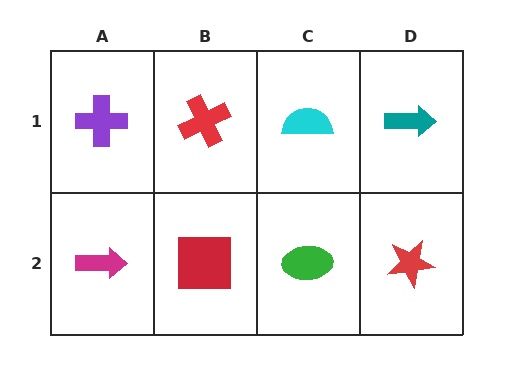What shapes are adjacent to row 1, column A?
A magenta arrow (row 2, column A), a red cross (row 1, column B).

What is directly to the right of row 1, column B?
A cyan semicircle.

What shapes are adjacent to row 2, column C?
A cyan semicircle (row 1, column C), a red square (row 2, column B), a red star (row 2, column D).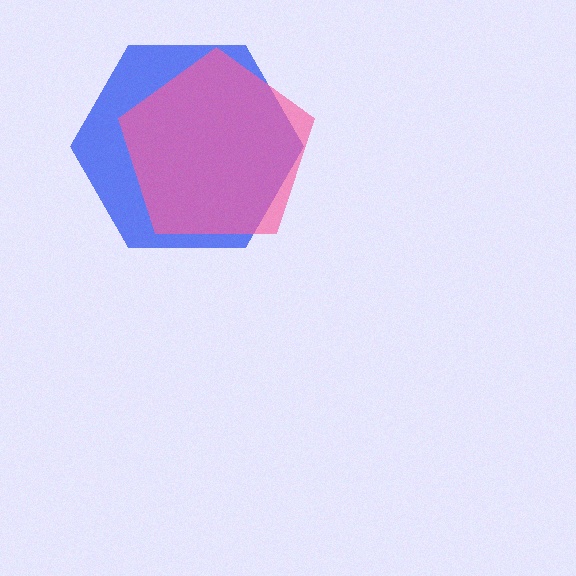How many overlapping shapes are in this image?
There are 2 overlapping shapes in the image.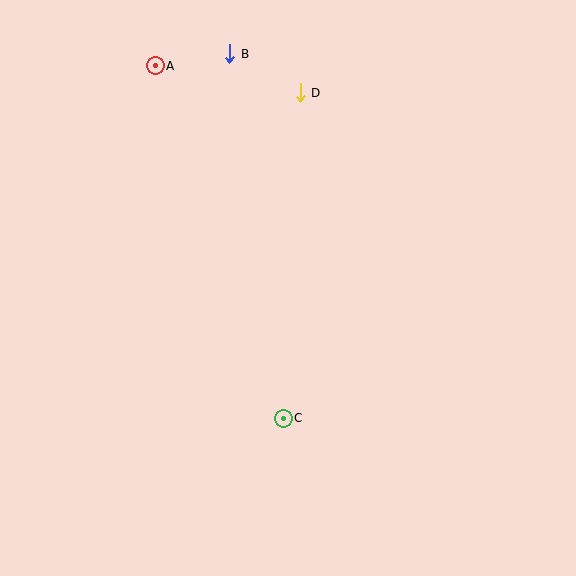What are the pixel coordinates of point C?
Point C is at (283, 418).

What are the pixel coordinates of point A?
Point A is at (155, 66).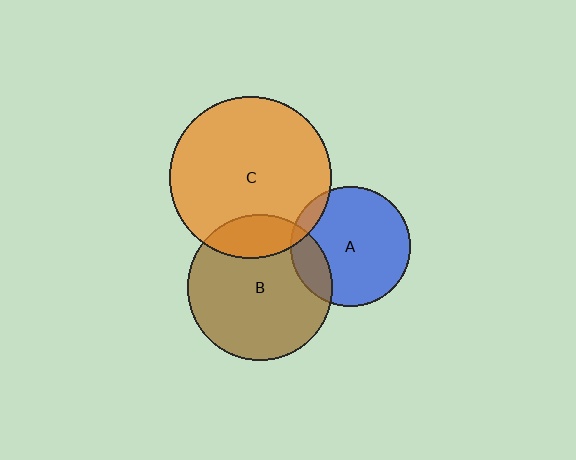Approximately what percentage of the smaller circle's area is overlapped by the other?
Approximately 20%.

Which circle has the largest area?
Circle C (orange).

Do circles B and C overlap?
Yes.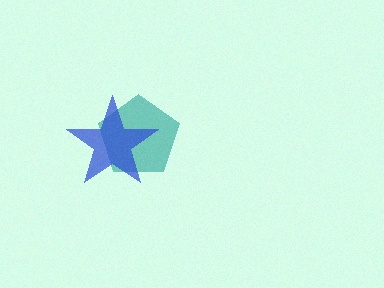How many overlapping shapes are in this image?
There are 2 overlapping shapes in the image.